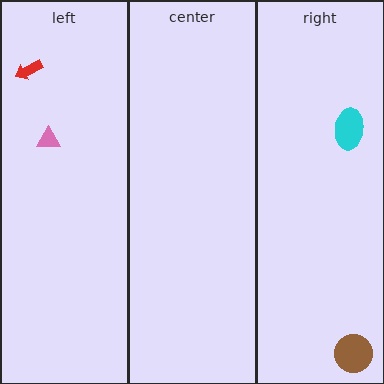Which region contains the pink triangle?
The left region.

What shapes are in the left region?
The pink triangle, the red arrow.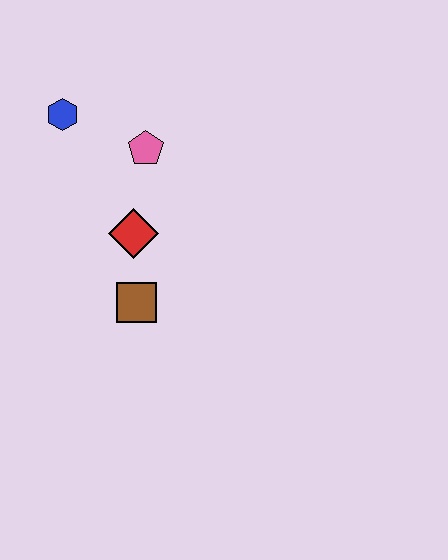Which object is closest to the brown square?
The red diamond is closest to the brown square.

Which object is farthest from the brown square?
The blue hexagon is farthest from the brown square.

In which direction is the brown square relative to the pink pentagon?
The brown square is below the pink pentagon.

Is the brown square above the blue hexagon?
No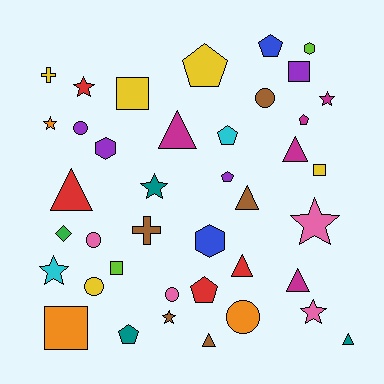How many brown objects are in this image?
There are 5 brown objects.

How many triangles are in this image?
There are 8 triangles.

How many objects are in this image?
There are 40 objects.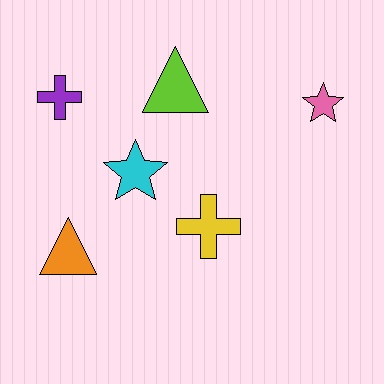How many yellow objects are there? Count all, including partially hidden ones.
There is 1 yellow object.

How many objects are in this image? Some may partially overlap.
There are 6 objects.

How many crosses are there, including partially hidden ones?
There are 2 crosses.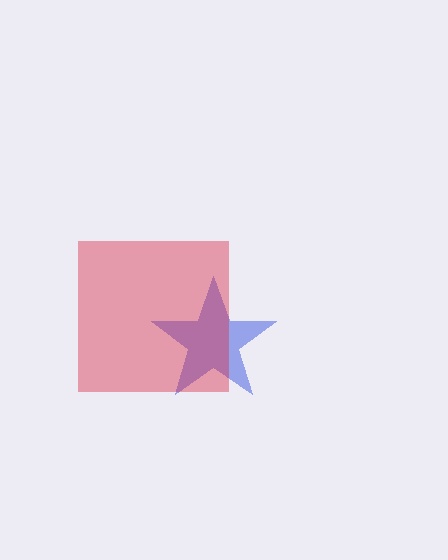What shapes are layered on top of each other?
The layered shapes are: a blue star, a red square.